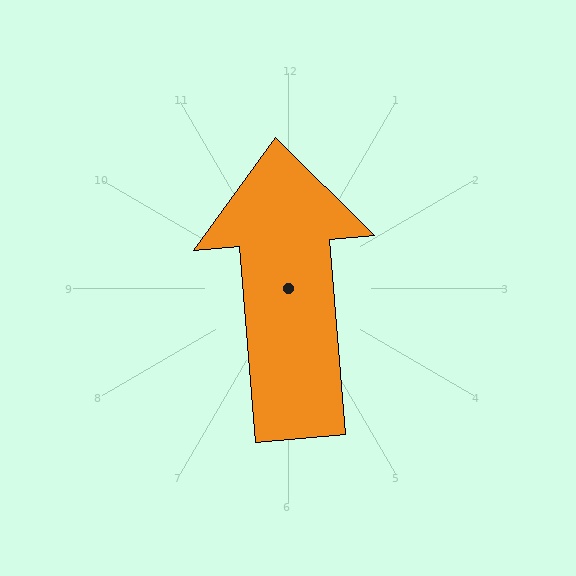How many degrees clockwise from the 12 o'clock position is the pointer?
Approximately 355 degrees.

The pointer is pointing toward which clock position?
Roughly 12 o'clock.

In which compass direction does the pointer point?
North.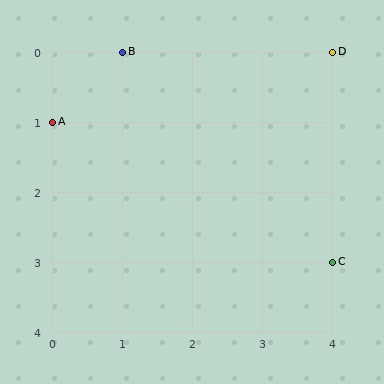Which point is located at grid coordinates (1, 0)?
Point B is at (1, 0).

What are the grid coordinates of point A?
Point A is at grid coordinates (0, 1).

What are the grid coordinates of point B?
Point B is at grid coordinates (1, 0).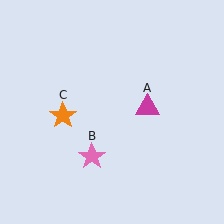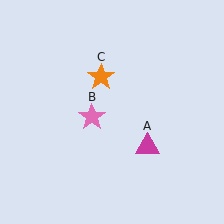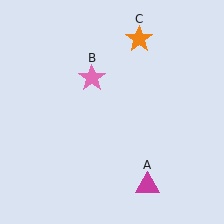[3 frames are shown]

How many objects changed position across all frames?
3 objects changed position: magenta triangle (object A), pink star (object B), orange star (object C).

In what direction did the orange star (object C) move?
The orange star (object C) moved up and to the right.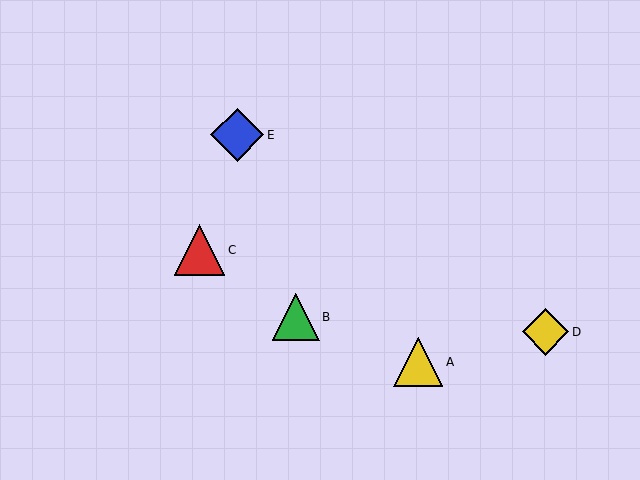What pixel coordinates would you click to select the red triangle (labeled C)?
Click at (200, 250) to select the red triangle C.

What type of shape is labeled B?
Shape B is a green triangle.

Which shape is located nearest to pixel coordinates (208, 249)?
The red triangle (labeled C) at (200, 250) is nearest to that location.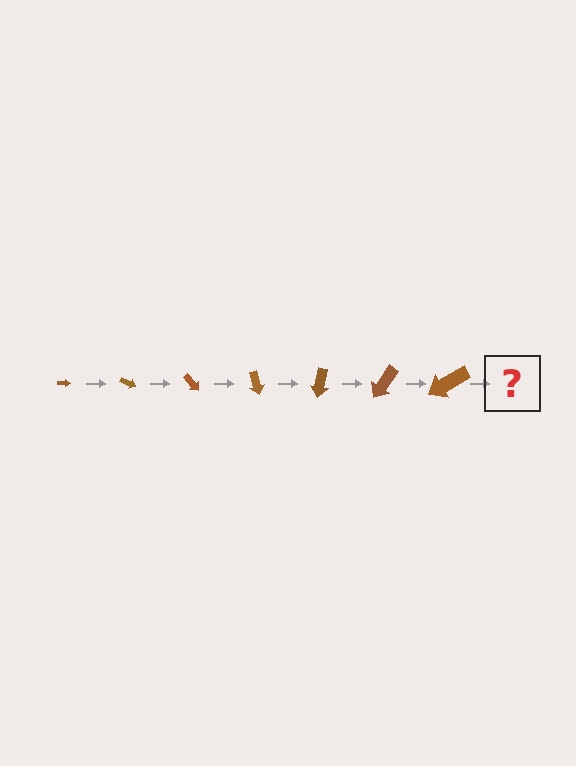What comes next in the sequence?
The next element should be an arrow, larger than the previous one and rotated 175 degrees from the start.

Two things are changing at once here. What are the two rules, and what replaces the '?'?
The two rules are that the arrow grows larger each step and it rotates 25 degrees each step. The '?' should be an arrow, larger than the previous one and rotated 175 degrees from the start.